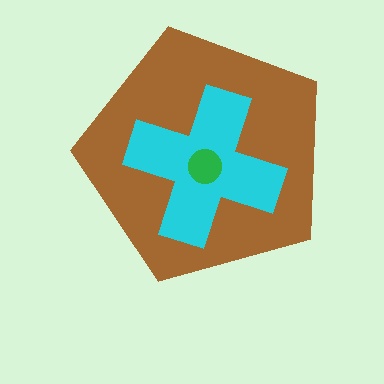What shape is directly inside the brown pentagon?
The cyan cross.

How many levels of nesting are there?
3.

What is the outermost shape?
The brown pentagon.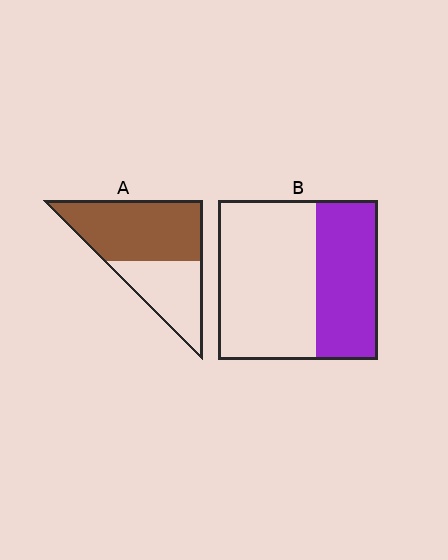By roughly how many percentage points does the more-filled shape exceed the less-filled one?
By roughly 25 percentage points (A over B).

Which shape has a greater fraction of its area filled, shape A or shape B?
Shape A.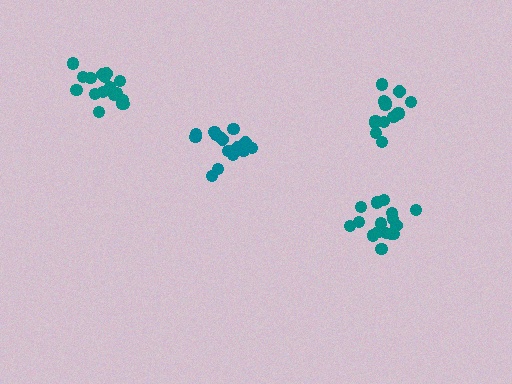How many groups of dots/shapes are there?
There are 4 groups.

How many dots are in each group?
Group 1: 16 dots, Group 2: 15 dots, Group 3: 17 dots, Group 4: 15 dots (63 total).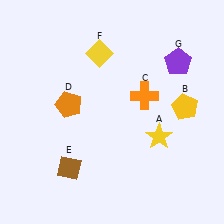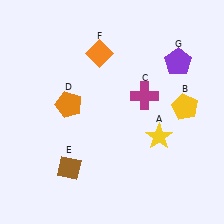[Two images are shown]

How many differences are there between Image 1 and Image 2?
There are 2 differences between the two images.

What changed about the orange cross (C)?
In Image 1, C is orange. In Image 2, it changed to magenta.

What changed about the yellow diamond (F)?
In Image 1, F is yellow. In Image 2, it changed to orange.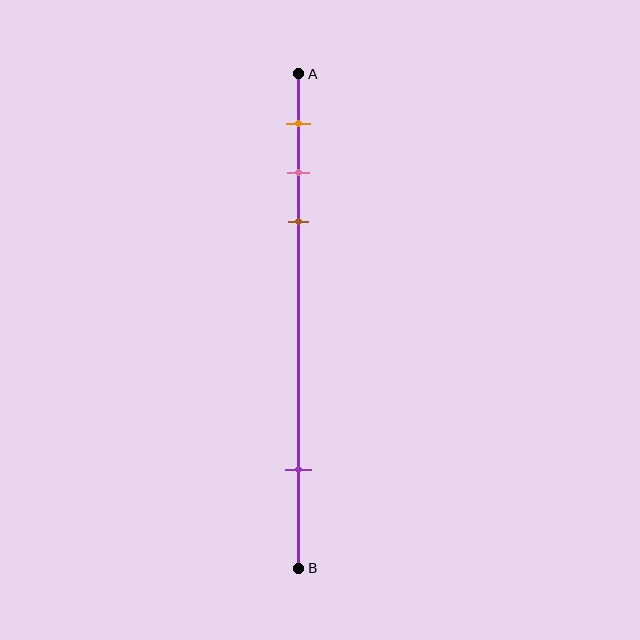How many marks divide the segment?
There are 4 marks dividing the segment.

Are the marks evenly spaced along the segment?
No, the marks are not evenly spaced.